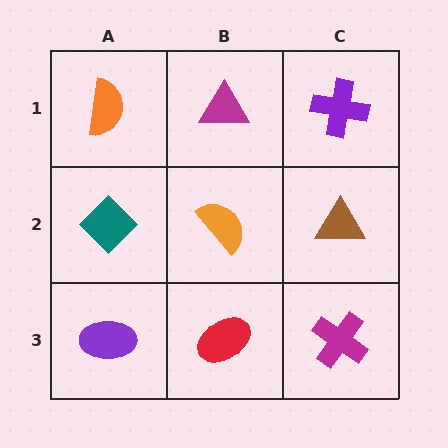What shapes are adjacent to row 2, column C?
A purple cross (row 1, column C), a magenta cross (row 3, column C), an orange semicircle (row 2, column B).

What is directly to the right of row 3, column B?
A magenta cross.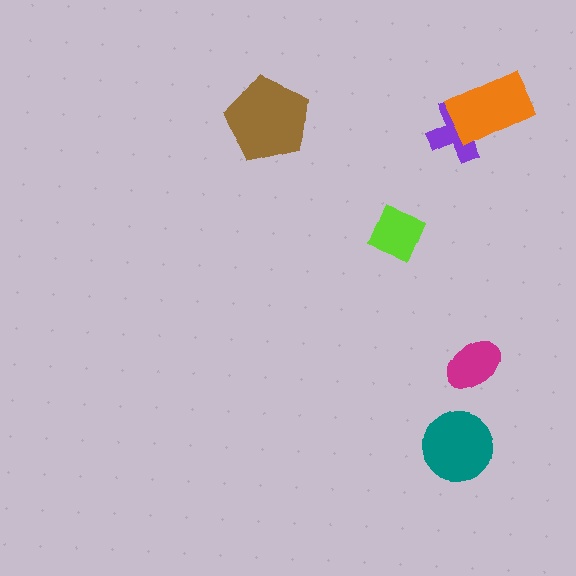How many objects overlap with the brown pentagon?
0 objects overlap with the brown pentagon.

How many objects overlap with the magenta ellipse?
0 objects overlap with the magenta ellipse.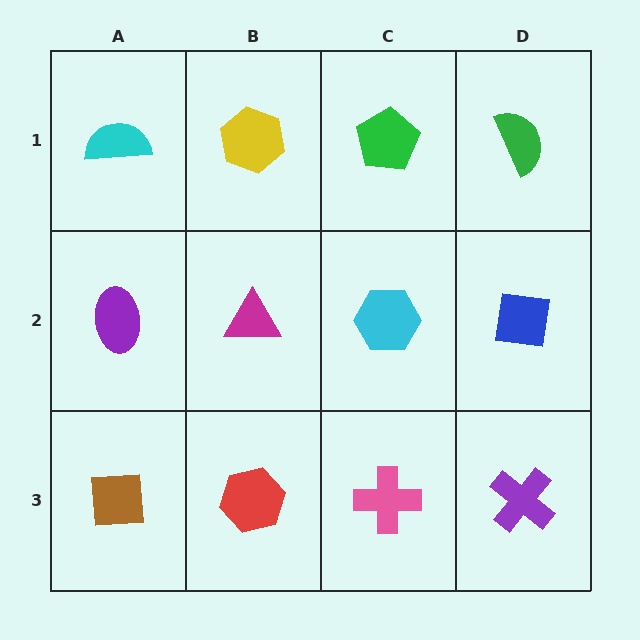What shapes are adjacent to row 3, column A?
A purple ellipse (row 2, column A), a red hexagon (row 3, column B).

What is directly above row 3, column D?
A blue square.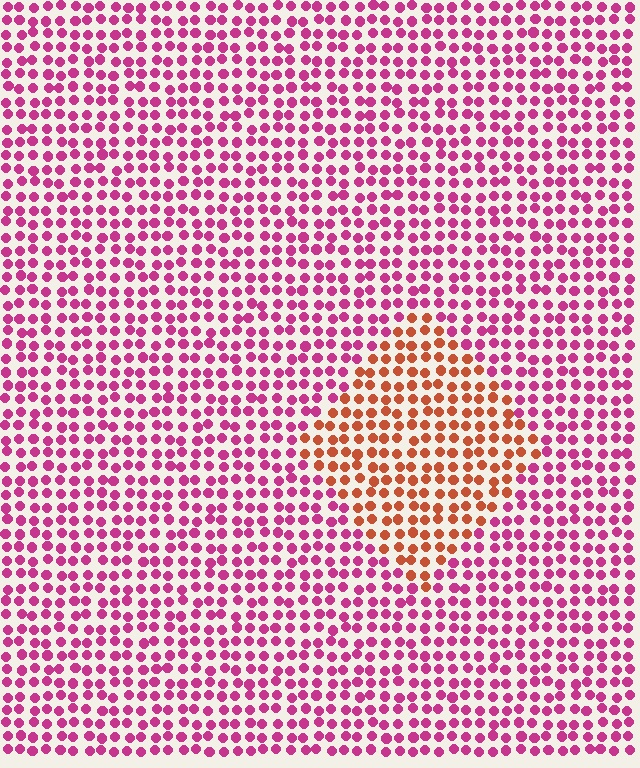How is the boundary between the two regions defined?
The boundary is defined purely by a slight shift in hue (about 49 degrees). Spacing, size, and orientation are identical on both sides.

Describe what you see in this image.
The image is filled with small magenta elements in a uniform arrangement. A diamond-shaped region is visible where the elements are tinted to a slightly different hue, forming a subtle color boundary.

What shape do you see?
I see a diamond.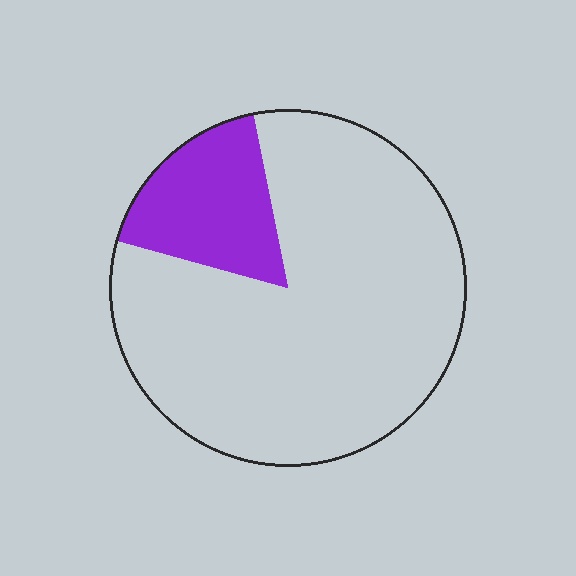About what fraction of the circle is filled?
About one sixth (1/6).